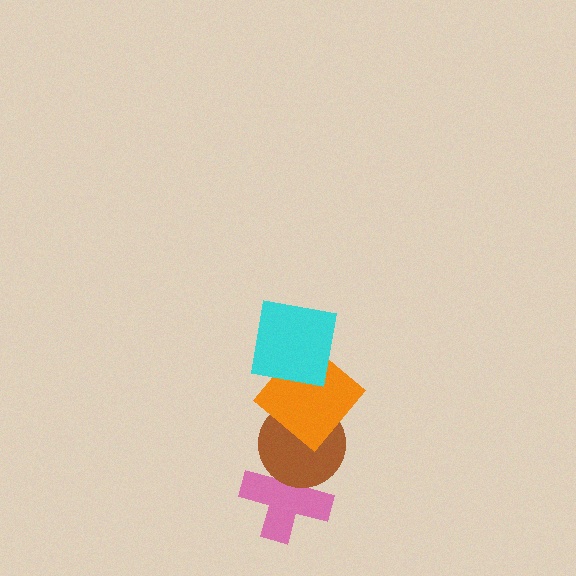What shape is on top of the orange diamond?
The cyan square is on top of the orange diamond.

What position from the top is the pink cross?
The pink cross is 4th from the top.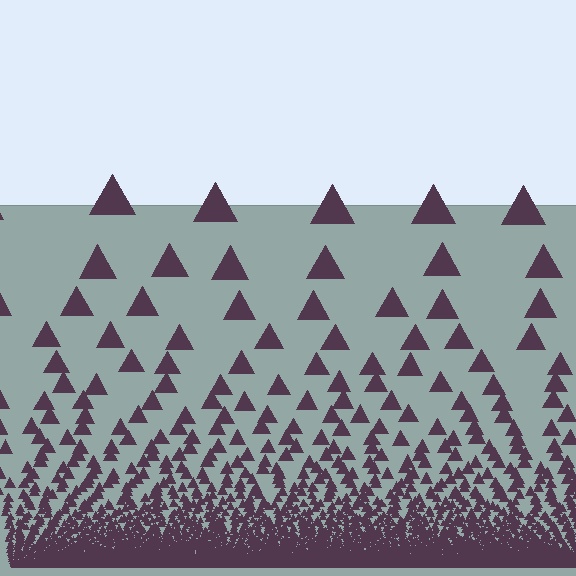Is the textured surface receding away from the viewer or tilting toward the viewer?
The surface appears to tilt toward the viewer. Texture elements get larger and sparser toward the top.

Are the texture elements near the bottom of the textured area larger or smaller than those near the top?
Smaller. The gradient is inverted — elements near the bottom are smaller and denser.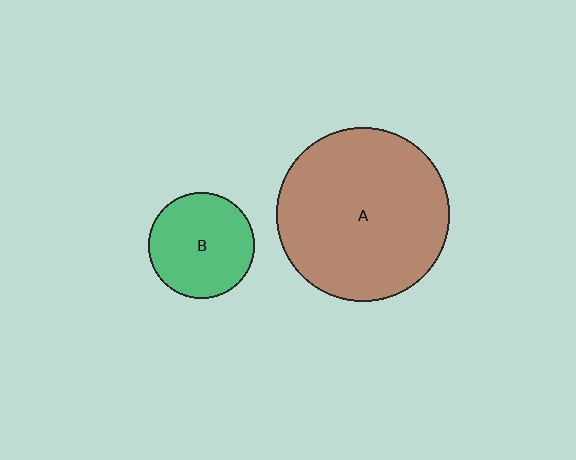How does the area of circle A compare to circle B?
Approximately 2.7 times.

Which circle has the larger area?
Circle A (brown).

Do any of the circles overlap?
No, none of the circles overlap.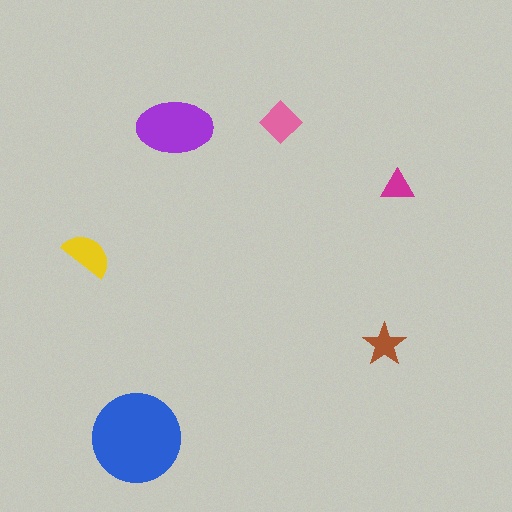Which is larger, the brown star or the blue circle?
The blue circle.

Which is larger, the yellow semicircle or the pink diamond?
The yellow semicircle.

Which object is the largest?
The blue circle.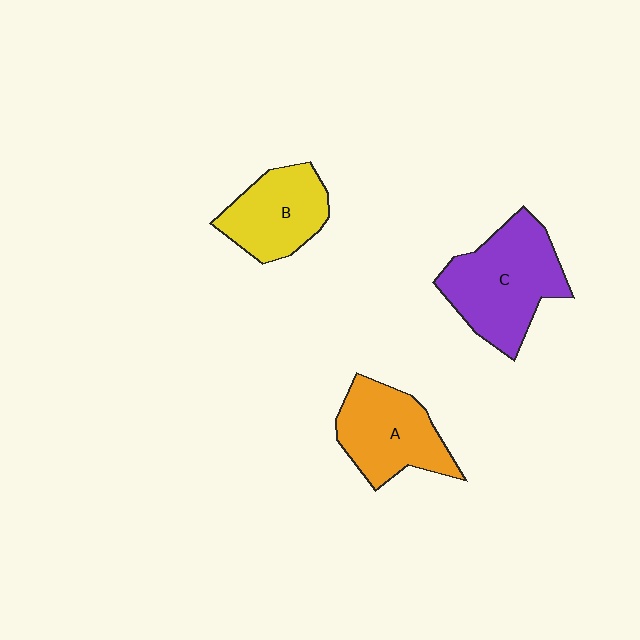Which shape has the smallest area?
Shape B (yellow).